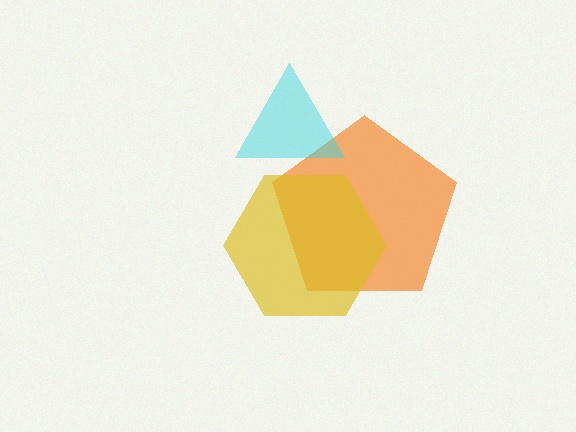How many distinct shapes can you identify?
There are 3 distinct shapes: an orange pentagon, a cyan triangle, a yellow hexagon.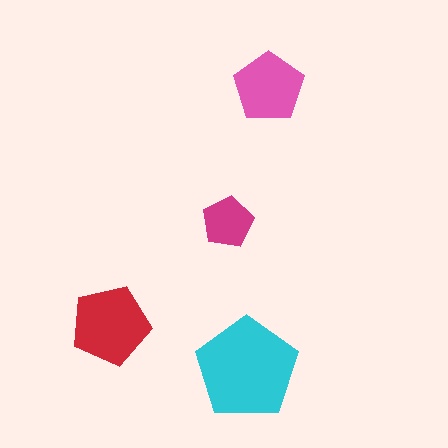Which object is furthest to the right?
The pink pentagon is rightmost.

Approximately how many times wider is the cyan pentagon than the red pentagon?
About 1.5 times wider.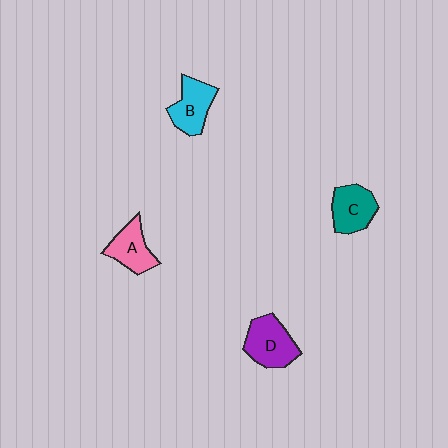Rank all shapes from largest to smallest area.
From largest to smallest: D (purple), B (cyan), C (teal), A (pink).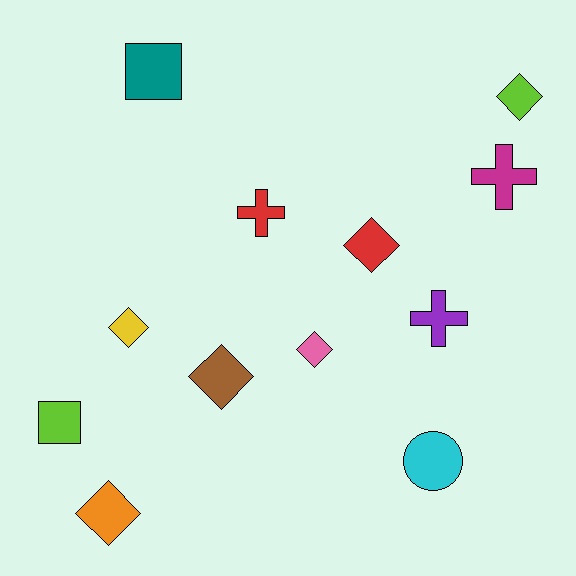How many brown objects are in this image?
There is 1 brown object.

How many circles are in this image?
There is 1 circle.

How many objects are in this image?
There are 12 objects.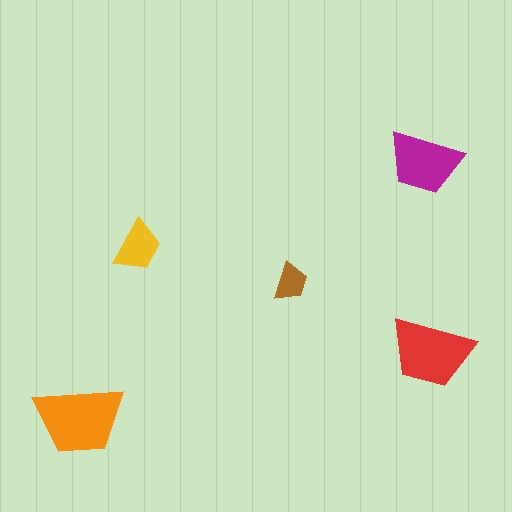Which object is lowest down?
The orange trapezoid is bottommost.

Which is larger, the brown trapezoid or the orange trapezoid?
The orange one.